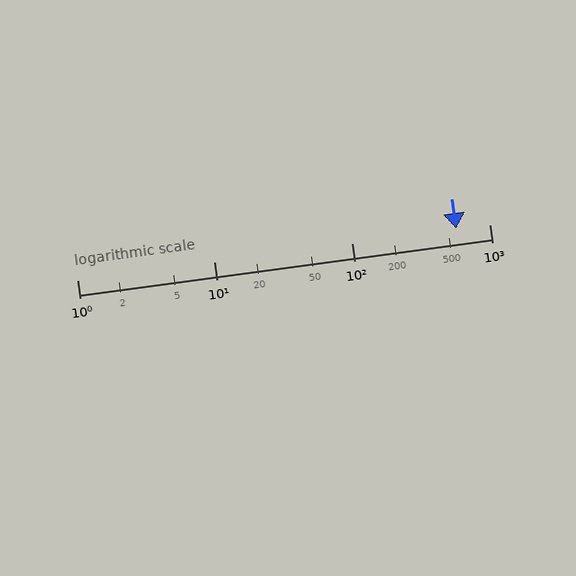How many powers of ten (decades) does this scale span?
The scale spans 3 decades, from 1 to 1000.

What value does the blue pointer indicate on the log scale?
The pointer indicates approximately 570.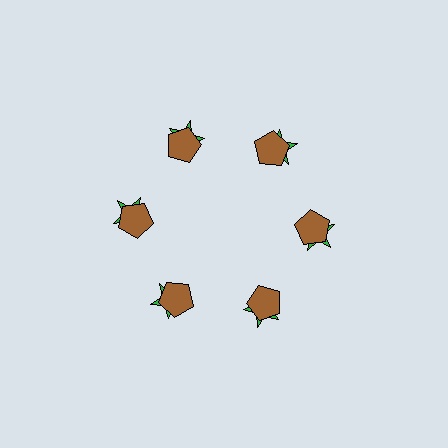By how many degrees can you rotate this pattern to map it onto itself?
The pattern maps onto itself every 60 degrees of rotation.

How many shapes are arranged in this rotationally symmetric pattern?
There are 12 shapes, arranged in 6 groups of 2.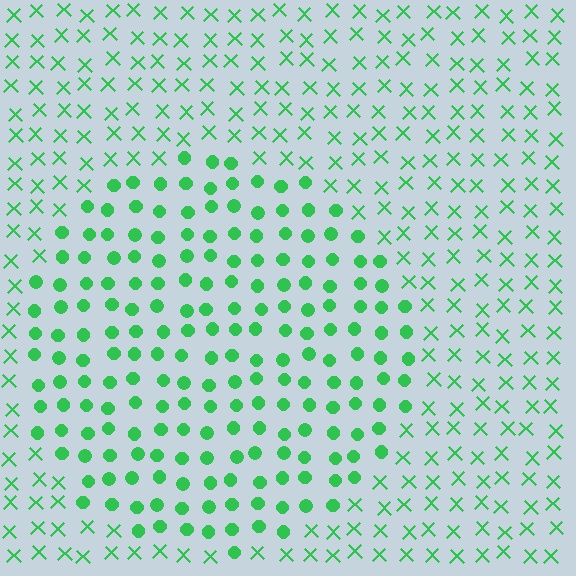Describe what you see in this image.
The image is filled with small green elements arranged in a uniform grid. A circle-shaped region contains circles, while the surrounding area contains X marks. The boundary is defined purely by the change in element shape.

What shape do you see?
I see a circle.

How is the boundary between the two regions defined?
The boundary is defined by a change in element shape: circles inside vs. X marks outside. All elements share the same color and spacing.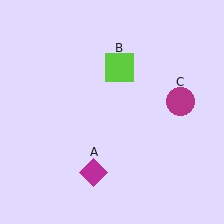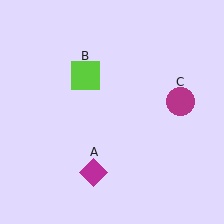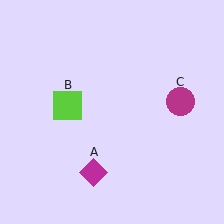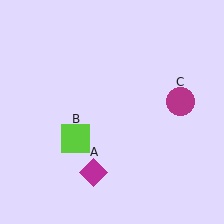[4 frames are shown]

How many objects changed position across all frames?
1 object changed position: lime square (object B).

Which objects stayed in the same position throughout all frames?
Magenta diamond (object A) and magenta circle (object C) remained stationary.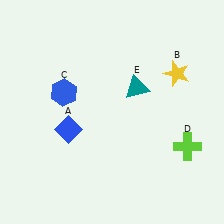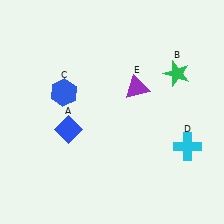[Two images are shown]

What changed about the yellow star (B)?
In Image 1, B is yellow. In Image 2, it changed to green.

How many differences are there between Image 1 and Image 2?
There are 3 differences between the two images.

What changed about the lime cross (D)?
In Image 1, D is lime. In Image 2, it changed to cyan.